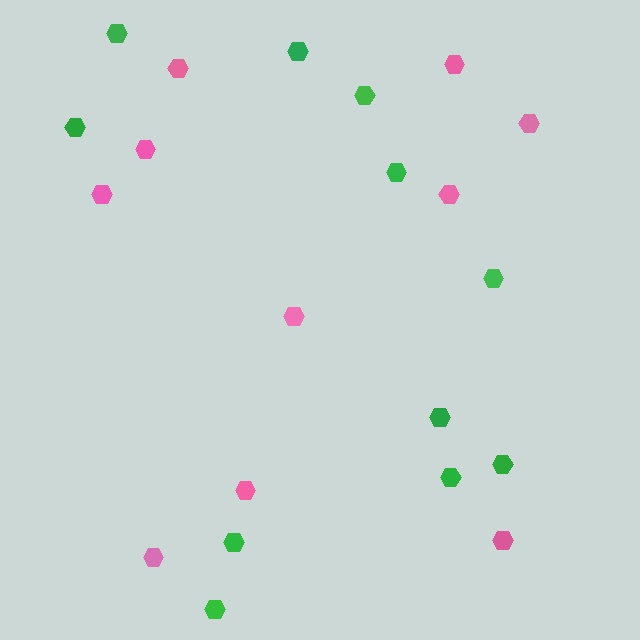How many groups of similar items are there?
There are 2 groups: one group of green hexagons (11) and one group of pink hexagons (10).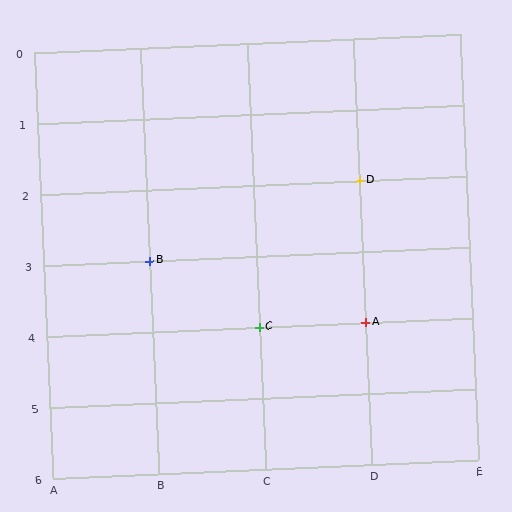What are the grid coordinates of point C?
Point C is at grid coordinates (C, 4).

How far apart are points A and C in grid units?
Points A and C are 1 column apart.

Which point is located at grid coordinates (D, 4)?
Point A is at (D, 4).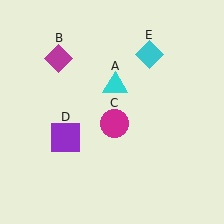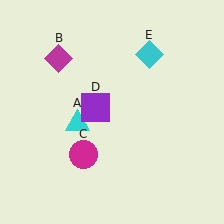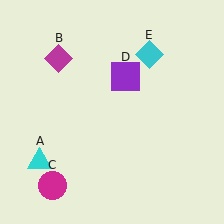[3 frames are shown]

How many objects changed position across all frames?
3 objects changed position: cyan triangle (object A), magenta circle (object C), purple square (object D).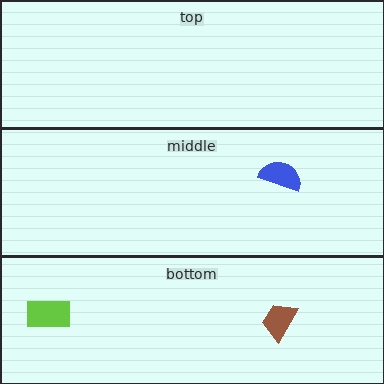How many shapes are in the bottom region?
2.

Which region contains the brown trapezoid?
The bottom region.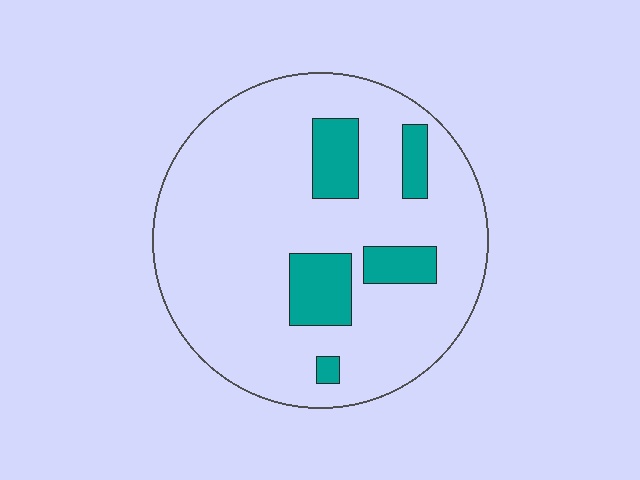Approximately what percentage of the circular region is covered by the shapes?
Approximately 15%.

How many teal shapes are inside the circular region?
5.